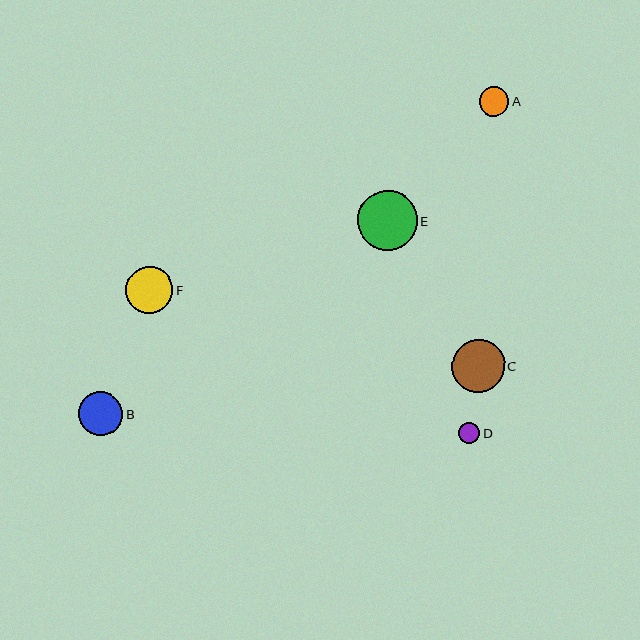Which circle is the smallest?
Circle D is the smallest with a size of approximately 21 pixels.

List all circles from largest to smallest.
From largest to smallest: E, C, F, B, A, D.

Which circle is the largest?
Circle E is the largest with a size of approximately 60 pixels.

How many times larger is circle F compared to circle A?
Circle F is approximately 1.6 times the size of circle A.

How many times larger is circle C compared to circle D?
Circle C is approximately 2.5 times the size of circle D.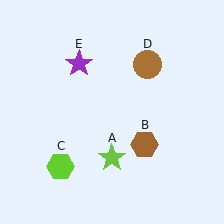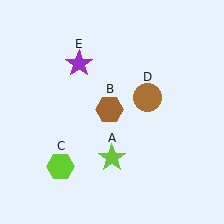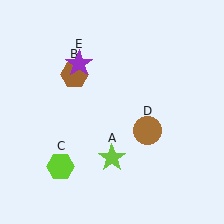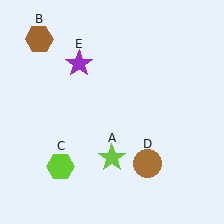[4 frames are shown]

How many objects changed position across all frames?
2 objects changed position: brown hexagon (object B), brown circle (object D).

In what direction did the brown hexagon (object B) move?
The brown hexagon (object B) moved up and to the left.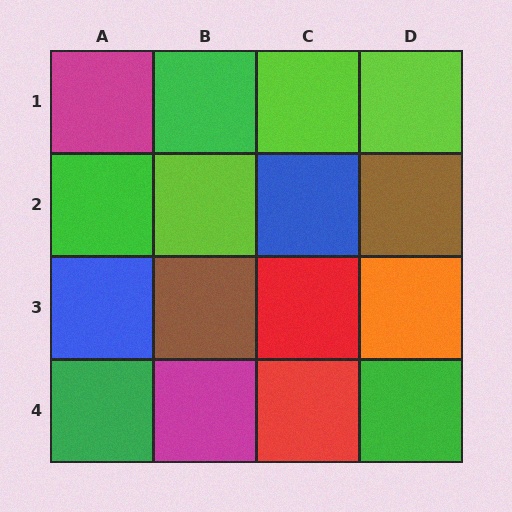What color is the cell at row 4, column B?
Magenta.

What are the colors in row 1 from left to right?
Magenta, green, lime, lime.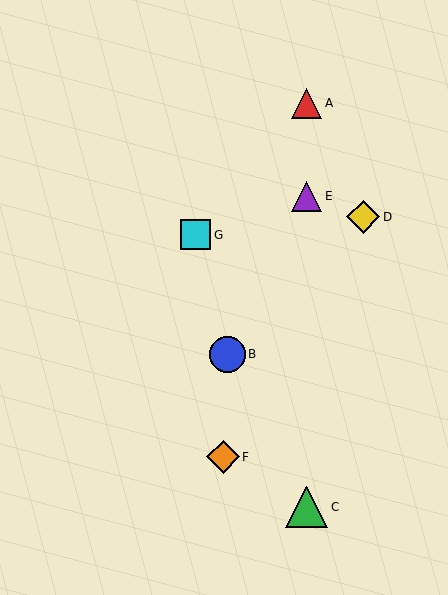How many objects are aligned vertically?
3 objects (A, C, E) are aligned vertically.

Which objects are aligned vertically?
Objects A, C, E are aligned vertically.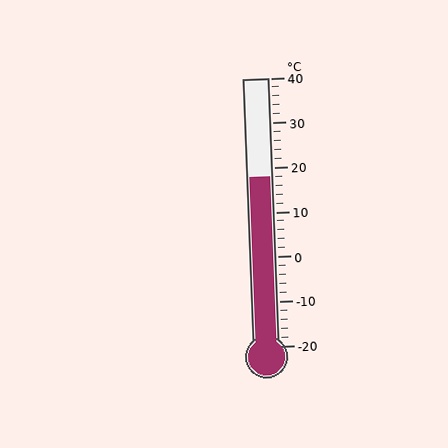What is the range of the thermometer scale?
The thermometer scale ranges from -20°C to 40°C.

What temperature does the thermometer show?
The thermometer shows approximately 18°C.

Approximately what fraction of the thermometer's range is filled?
The thermometer is filled to approximately 65% of its range.